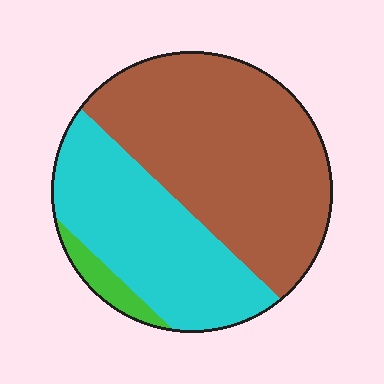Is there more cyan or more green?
Cyan.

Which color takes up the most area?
Brown, at roughly 55%.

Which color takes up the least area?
Green, at roughly 5%.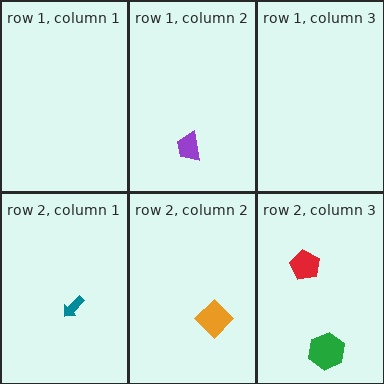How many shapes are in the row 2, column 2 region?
1.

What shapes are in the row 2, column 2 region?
The orange diamond.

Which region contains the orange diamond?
The row 2, column 2 region.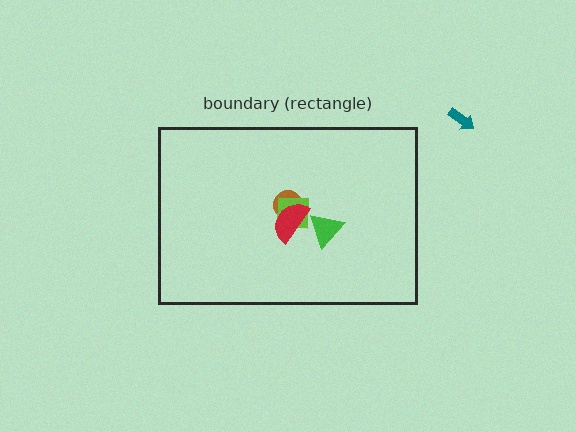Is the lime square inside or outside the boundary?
Inside.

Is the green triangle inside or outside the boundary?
Inside.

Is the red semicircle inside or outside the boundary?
Inside.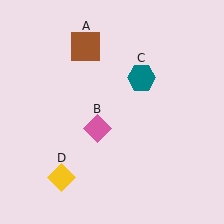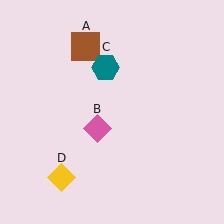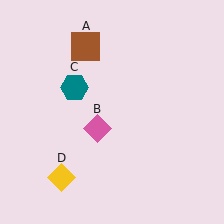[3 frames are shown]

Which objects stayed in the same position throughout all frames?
Brown square (object A) and pink diamond (object B) and yellow diamond (object D) remained stationary.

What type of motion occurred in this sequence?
The teal hexagon (object C) rotated counterclockwise around the center of the scene.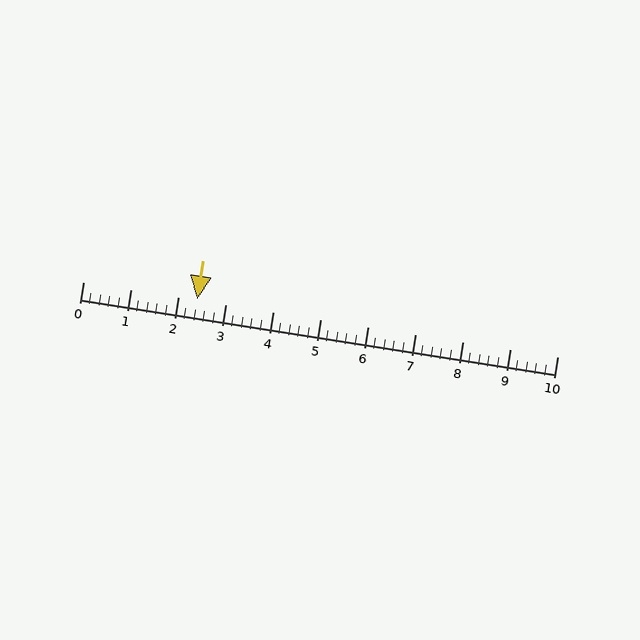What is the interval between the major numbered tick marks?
The major tick marks are spaced 1 units apart.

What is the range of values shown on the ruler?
The ruler shows values from 0 to 10.